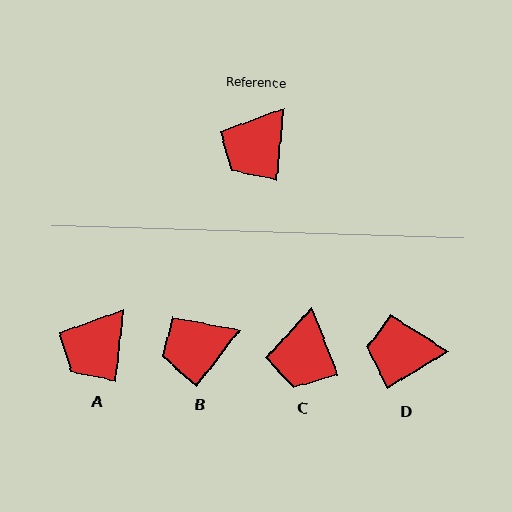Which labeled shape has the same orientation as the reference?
A.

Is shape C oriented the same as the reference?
No, it is off by about 28 degrees.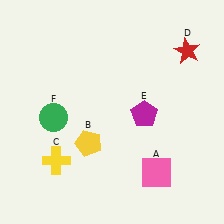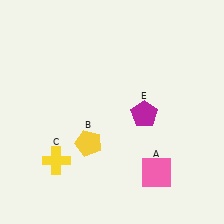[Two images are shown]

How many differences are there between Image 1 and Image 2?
There are 2 differences between the two images.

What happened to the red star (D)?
The red star (D) was removed in Image 2. It was in the top-right area of Image 1.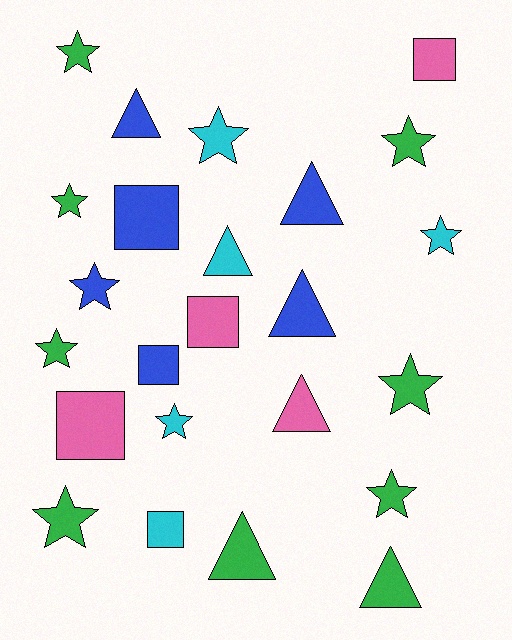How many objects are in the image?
There are 24 objects.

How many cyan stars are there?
There are 3 cyan stars.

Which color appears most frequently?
Green, with 9 objects.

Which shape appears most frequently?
Star, with 11 objects.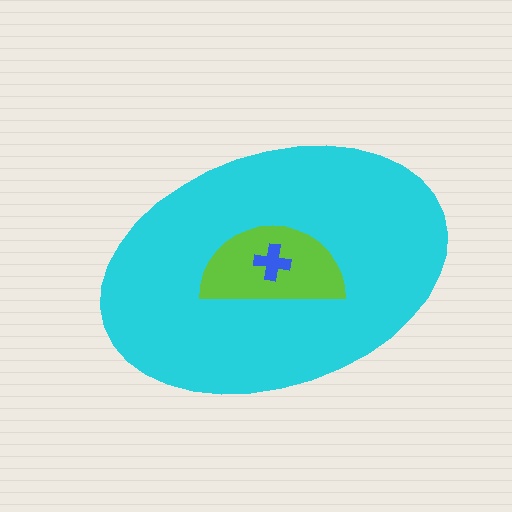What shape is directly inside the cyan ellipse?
The lime semicircle.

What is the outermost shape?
The cyan ellipse.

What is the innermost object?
The blue cross.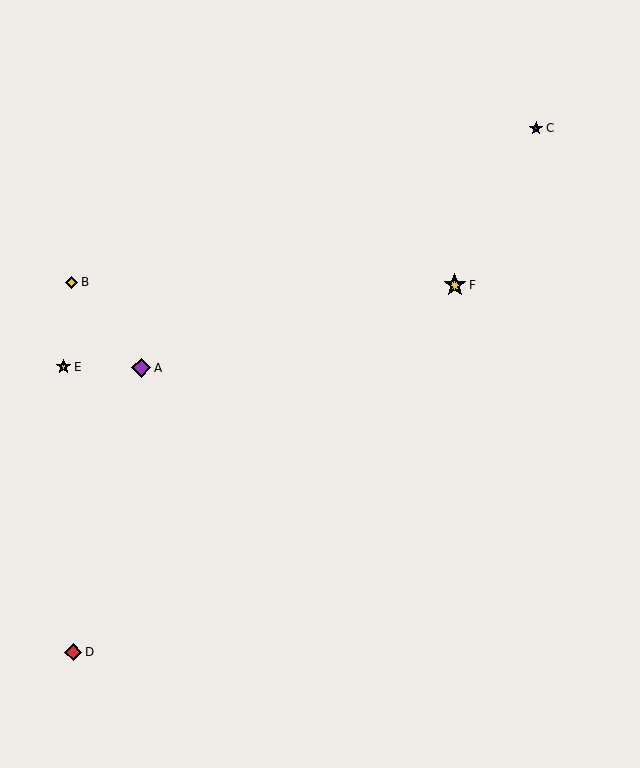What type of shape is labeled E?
Shape E is a yellow star.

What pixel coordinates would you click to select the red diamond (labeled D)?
Click at (73, 652) to select the red diamond D.